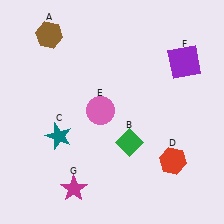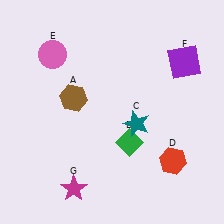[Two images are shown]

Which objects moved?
The objects that moved are: the brown hexagon (A), the teal star (C), the pink circle (E).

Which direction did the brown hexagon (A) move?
The brown hexagon (A) moved down.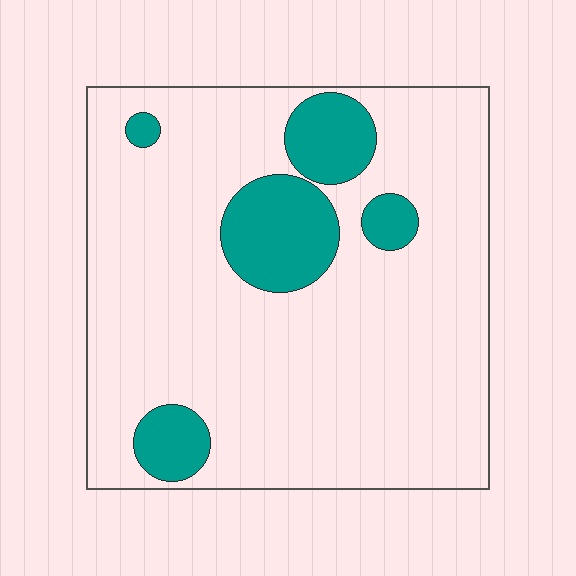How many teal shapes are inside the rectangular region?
5.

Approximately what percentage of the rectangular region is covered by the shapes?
Approximately 15%.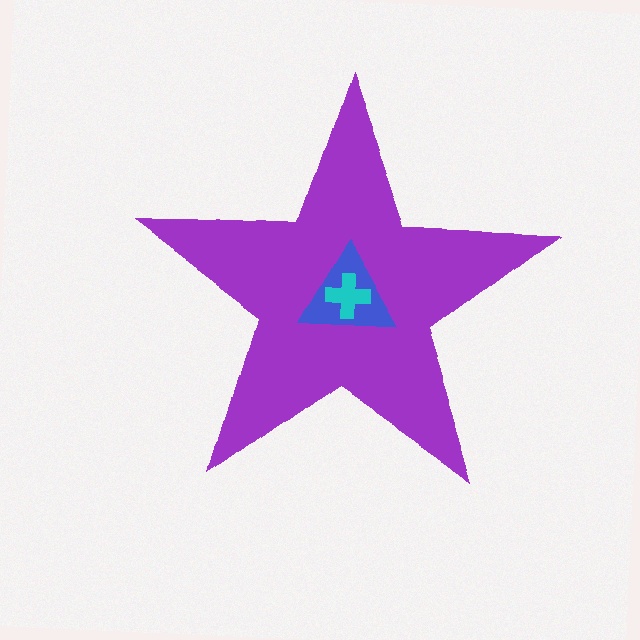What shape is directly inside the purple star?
The blue triangle.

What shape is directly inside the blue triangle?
The cyan cross.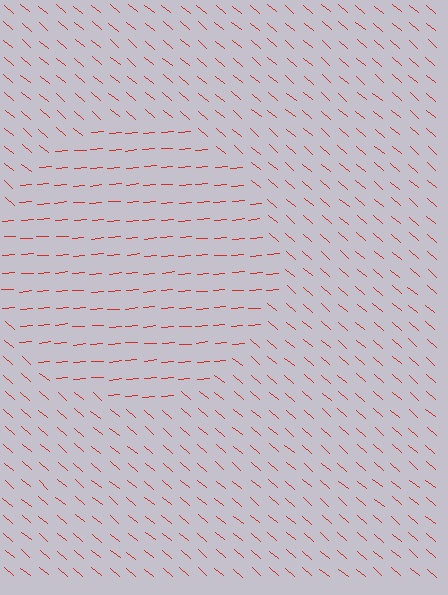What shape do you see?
I see a circle.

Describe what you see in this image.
The image is filled with small red line segments. A circle region in the image has lines oriented differently from the surrounding lines, creating a visible texture boundary.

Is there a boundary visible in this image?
Yes, there is a texture boundary formed by a change in line orientation.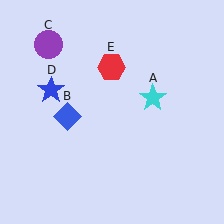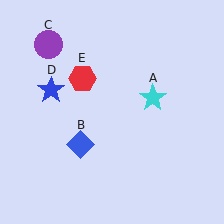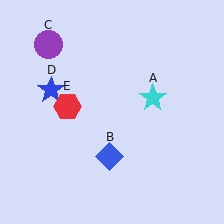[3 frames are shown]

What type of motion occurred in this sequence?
The blue diamond (object B), red hexagon (object E) rotated counterclockwise around the center of the scene.